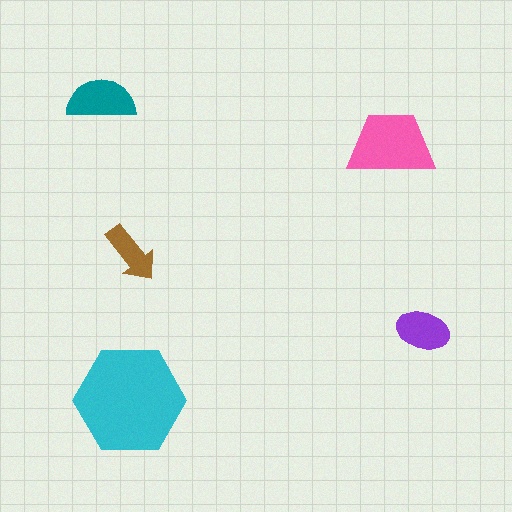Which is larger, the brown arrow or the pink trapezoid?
The pink trapezoid.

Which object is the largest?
The cyan hexagon.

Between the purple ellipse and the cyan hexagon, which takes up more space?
The cyan hexagon.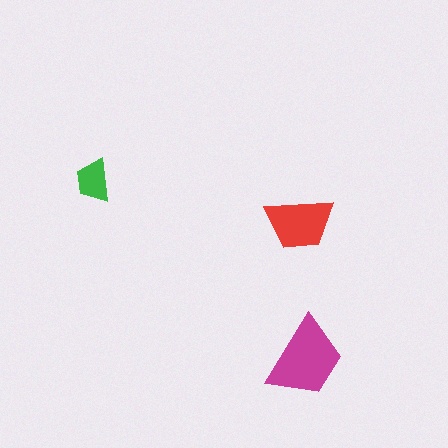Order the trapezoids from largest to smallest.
the magenta one, the red one, the green one.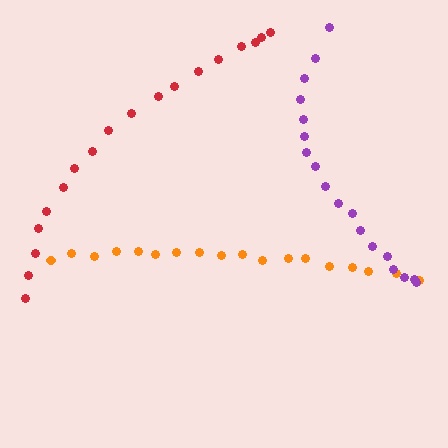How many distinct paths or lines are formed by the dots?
There are 3 distinct paths.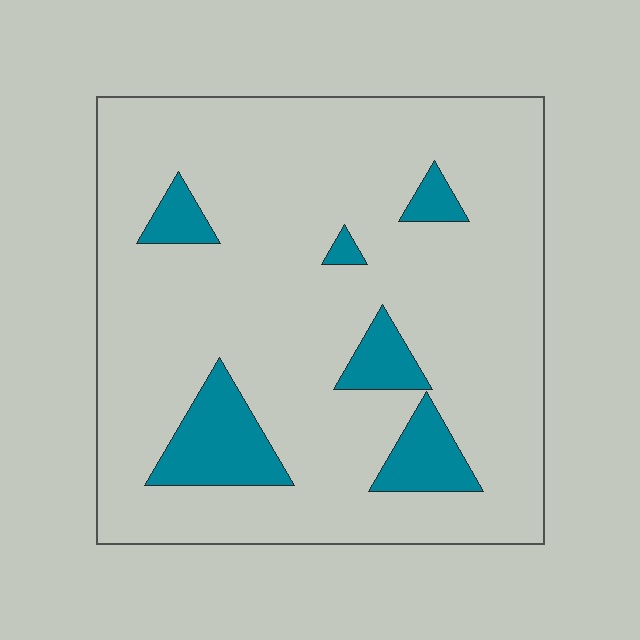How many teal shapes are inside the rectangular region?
6.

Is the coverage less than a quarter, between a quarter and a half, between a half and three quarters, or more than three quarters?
Less than a quarter.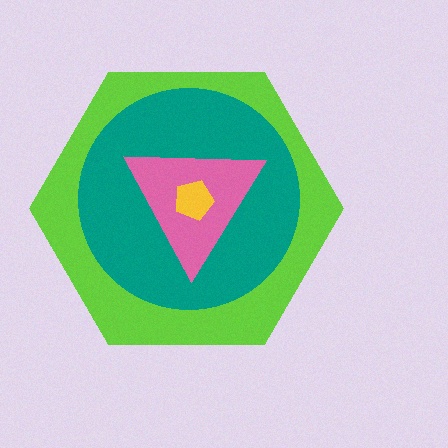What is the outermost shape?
The lime hexagon.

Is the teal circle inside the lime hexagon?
Yes.